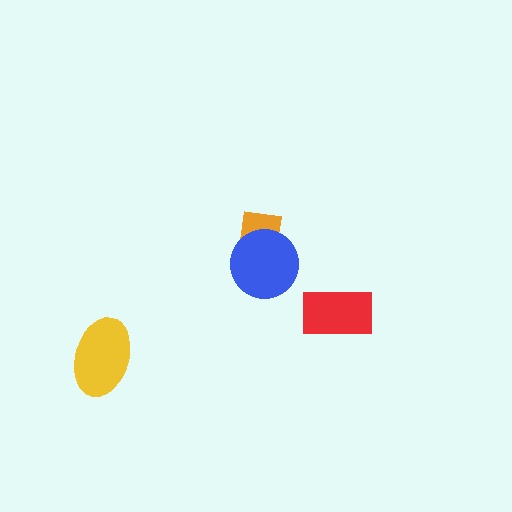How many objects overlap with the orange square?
1 object overlaps with the orange square.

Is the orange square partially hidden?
Yes, it is partially covered by another shape.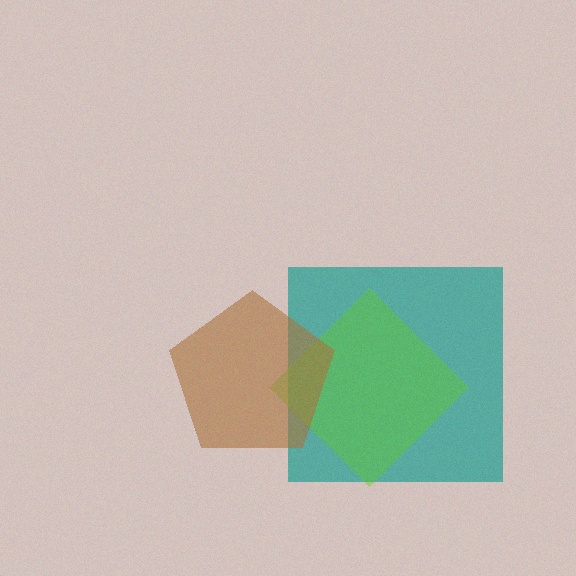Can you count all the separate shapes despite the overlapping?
Yes, there are 3 separate shapes.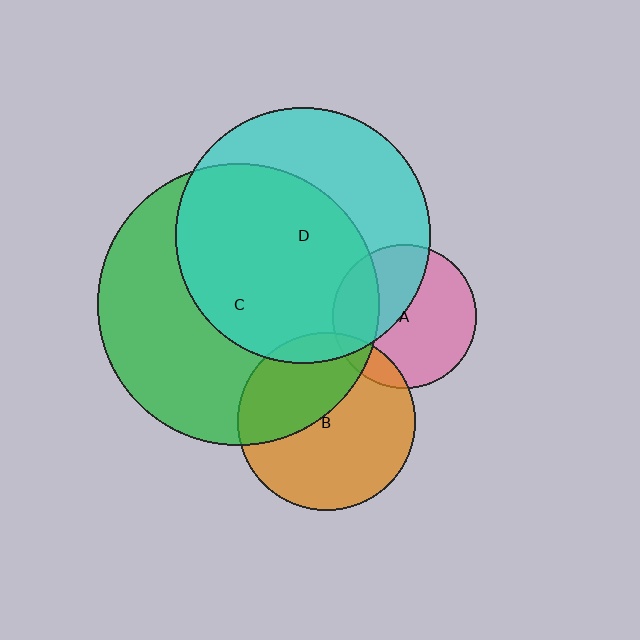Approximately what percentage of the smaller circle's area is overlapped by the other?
Approximately 60%.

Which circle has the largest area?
Circle C (green).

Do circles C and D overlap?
Yes.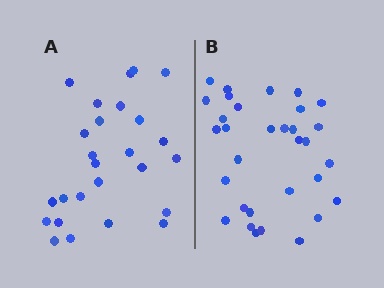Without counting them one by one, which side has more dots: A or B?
Region B (the right region) has more dots.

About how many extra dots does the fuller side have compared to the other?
Region B has about 6 more dots than region A.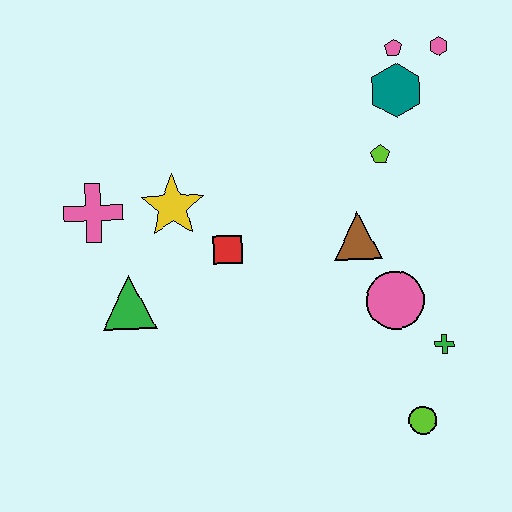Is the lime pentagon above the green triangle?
Yes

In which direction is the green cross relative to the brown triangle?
The green cross is below the brown triangle.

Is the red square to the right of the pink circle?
No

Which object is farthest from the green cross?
The pink cross is farthest from the green cross.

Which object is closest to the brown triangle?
The pink circle is closest to the brown triangle.